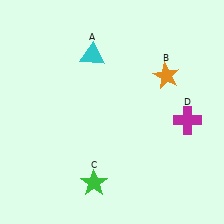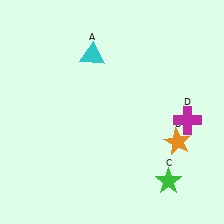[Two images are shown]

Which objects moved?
The objects that moved are: the orange star (B), the green star (C).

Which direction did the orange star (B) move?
The orange star (B) moved down.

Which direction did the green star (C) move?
The green star (C) moved right.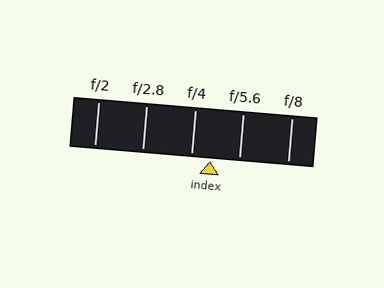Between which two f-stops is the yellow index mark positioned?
The index mark is between f/4 and f/5.6.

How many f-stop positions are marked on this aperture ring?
There are 5 f-stop positions marked.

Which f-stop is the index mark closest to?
The index mark is closest to f/4.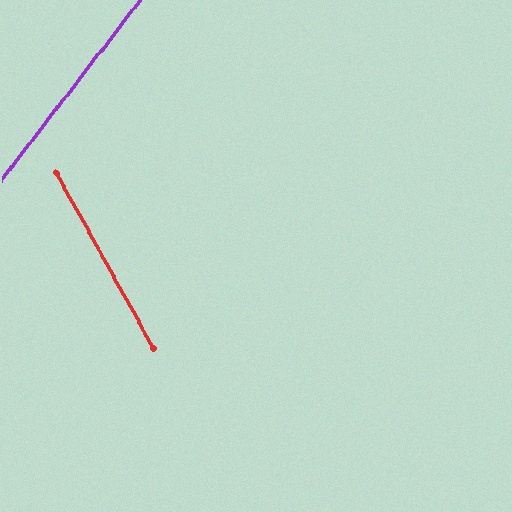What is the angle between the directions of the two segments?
Approximately 67 degrees.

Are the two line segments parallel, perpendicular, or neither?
Neither parallel nor perpendicular — they differ by about 67°.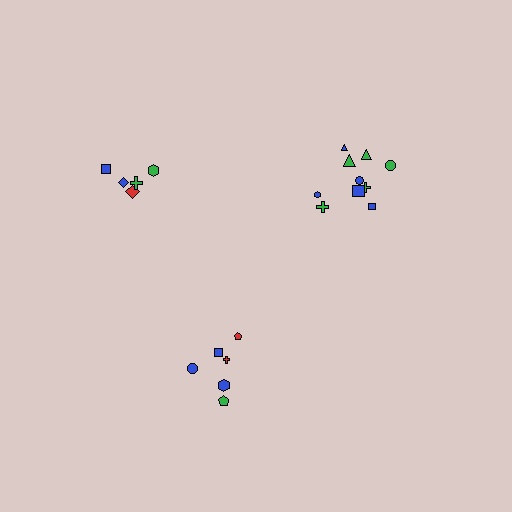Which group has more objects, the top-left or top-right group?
The top-right group.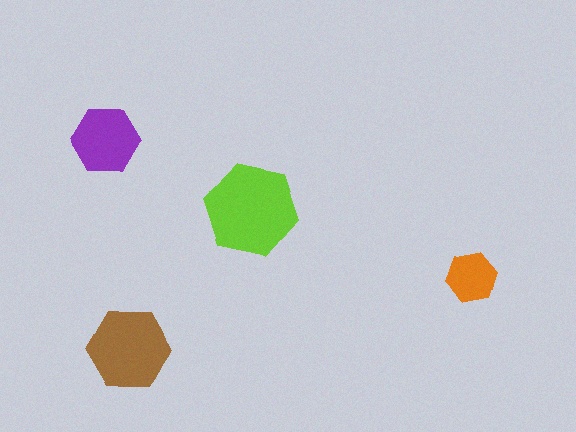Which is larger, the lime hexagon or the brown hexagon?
The lime one.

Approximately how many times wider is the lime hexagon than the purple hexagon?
About 1.5 times wider.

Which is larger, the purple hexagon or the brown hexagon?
The brown one.